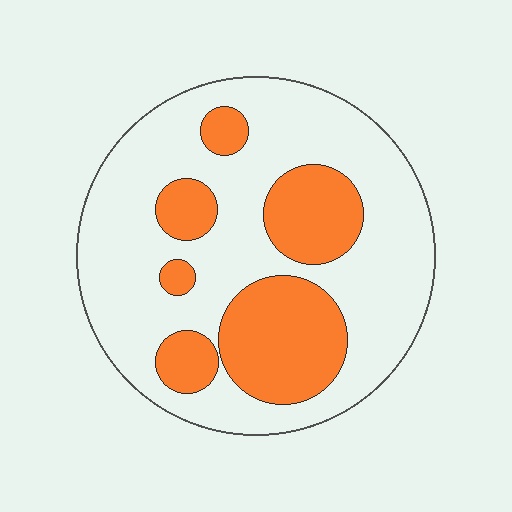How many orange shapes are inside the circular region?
6.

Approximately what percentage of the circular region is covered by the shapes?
Approximately 30%.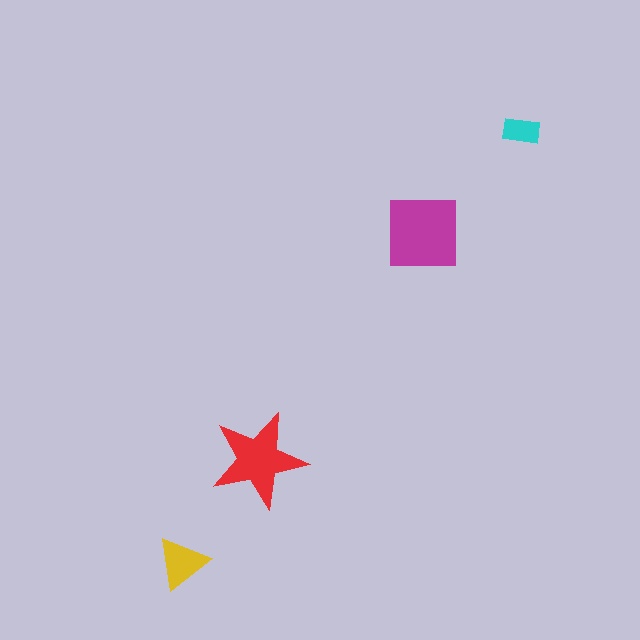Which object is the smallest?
The cyan rectangle.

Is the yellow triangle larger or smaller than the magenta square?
Smaller.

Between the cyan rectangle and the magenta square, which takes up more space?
The magenta square.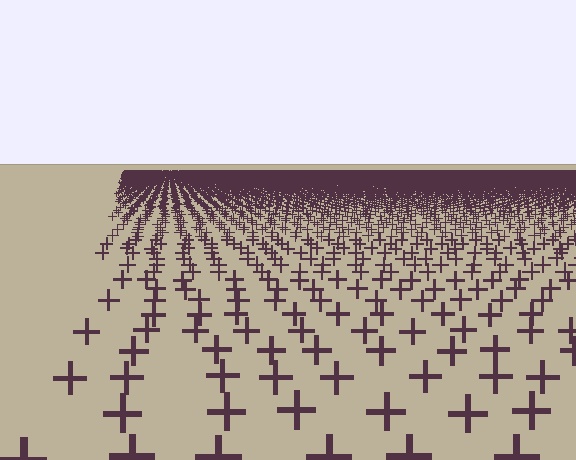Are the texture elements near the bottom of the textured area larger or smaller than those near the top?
Larger. Near the bottom, elements are closer to the viewer and appear at a bigger on-screen size.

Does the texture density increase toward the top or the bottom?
Density increases toward the top.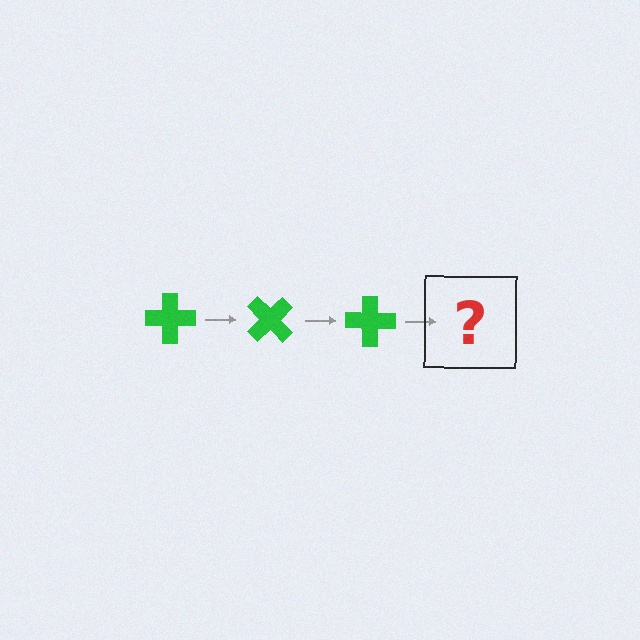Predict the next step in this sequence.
The next step is a green cross rotated 135 degrees.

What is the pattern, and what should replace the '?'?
The pattern is that the cross rotates 45 degrees each step. The '?' should be a green cross rotated 135 degrees.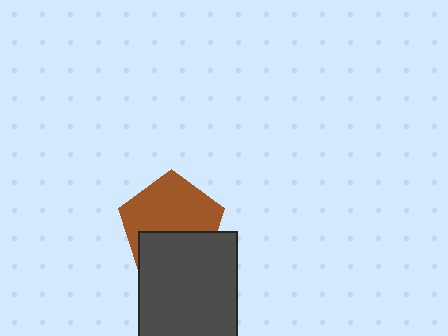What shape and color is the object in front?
The object in front is a dark gray rectangle.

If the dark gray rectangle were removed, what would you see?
You would see the complete brown pentagon.